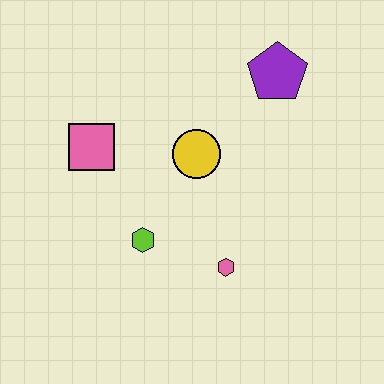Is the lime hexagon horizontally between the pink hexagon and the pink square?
Yes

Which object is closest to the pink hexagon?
The lime hexagon is closest to the pink hexagon.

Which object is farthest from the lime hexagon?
The purple pentagon is farthest from the lime hexagon.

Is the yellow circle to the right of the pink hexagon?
No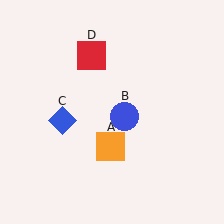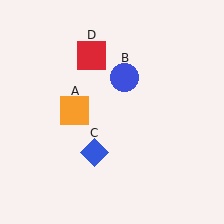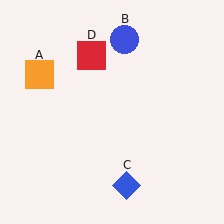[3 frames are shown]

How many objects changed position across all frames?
3 objects changed position: orange square (object A), blue circle (object B), blue diamond (object C).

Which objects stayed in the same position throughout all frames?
Red square (object D) remained stationary.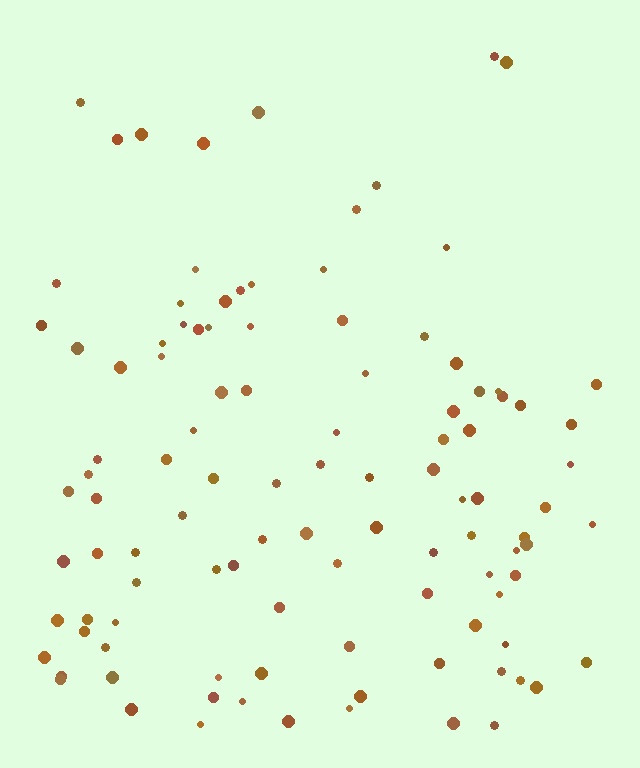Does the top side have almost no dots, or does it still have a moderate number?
Still a moderate number, just noticeably fewer than the bottom.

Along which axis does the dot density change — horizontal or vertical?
Vertical.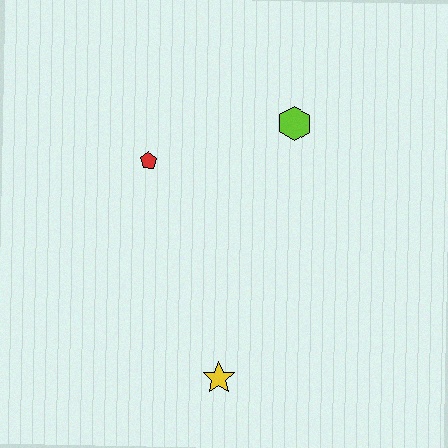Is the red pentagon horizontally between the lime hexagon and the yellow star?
No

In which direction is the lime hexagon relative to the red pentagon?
The lime hexagon is to the right of the red pentagon.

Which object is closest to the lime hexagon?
The red pentagon is closest to the lime hexagon.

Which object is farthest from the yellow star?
The lime hexagon is farthest from the yellow star.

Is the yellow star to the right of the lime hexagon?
No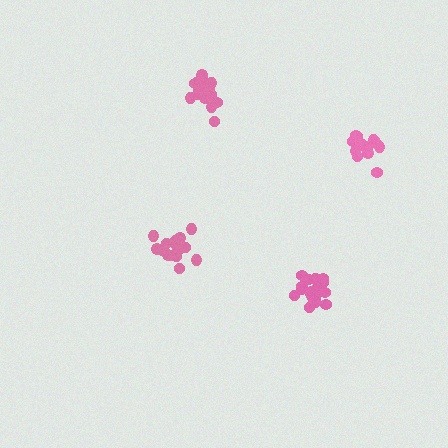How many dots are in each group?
Group 1: 17 dots, Group 2: 19 dots, Group 3: 19 dots, Group 4: 15 dots (70 total).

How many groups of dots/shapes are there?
There are 4 groups.